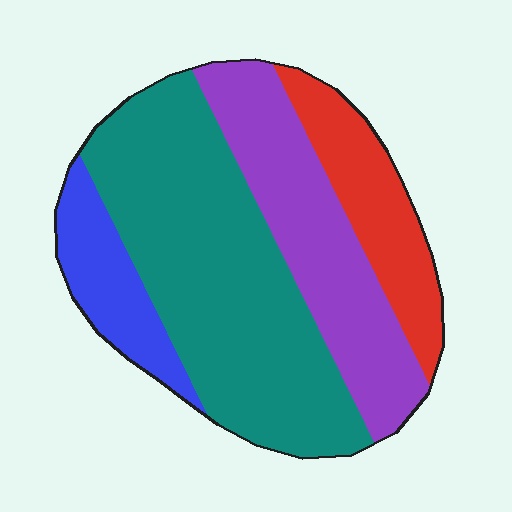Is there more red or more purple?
Purple.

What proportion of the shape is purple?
Purple covers around 25% of the shape.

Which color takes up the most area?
Teal, at roughly 45%.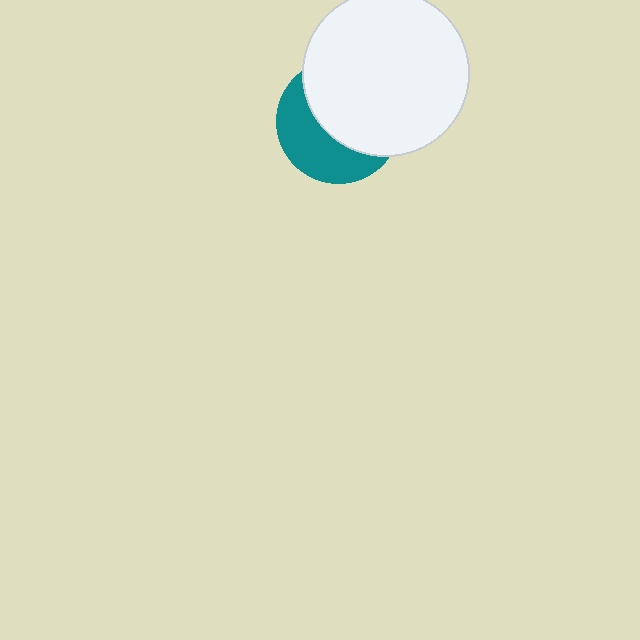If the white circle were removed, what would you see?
You would see the complete teal circle.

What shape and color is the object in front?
The object in front is a white circle.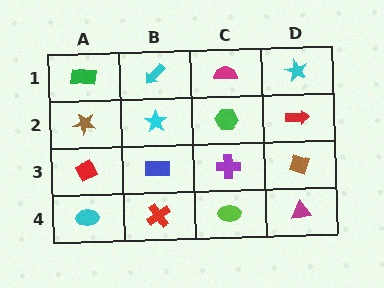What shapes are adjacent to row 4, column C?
A purple cross (row 3, column C), a red cross (row 4, column B), a magenta triangle (row 4, column D).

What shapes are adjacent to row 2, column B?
A cyan arrow (row 1, column B), a blue rectangle (row 3, column B), a brown star (row 2, column A), a green hexagon (row 2, column C).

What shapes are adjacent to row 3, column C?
A green hexagon (row 2, column C), a lime ellipse (row 4, column C), a blue rectangle (row 3, column B), a brown diamond (row 3, column D).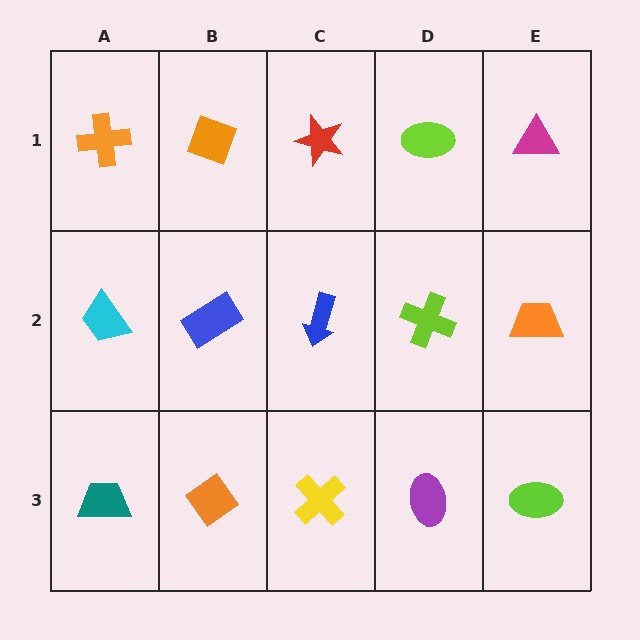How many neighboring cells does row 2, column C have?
4.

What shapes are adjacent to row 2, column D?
A lime ellipse (row 1, column D), a purple ellipse (row 3, column D), a blue arrow (row 2, column C), an orange trapezoid (row 2, column E).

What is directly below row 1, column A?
A cyan trapezoid.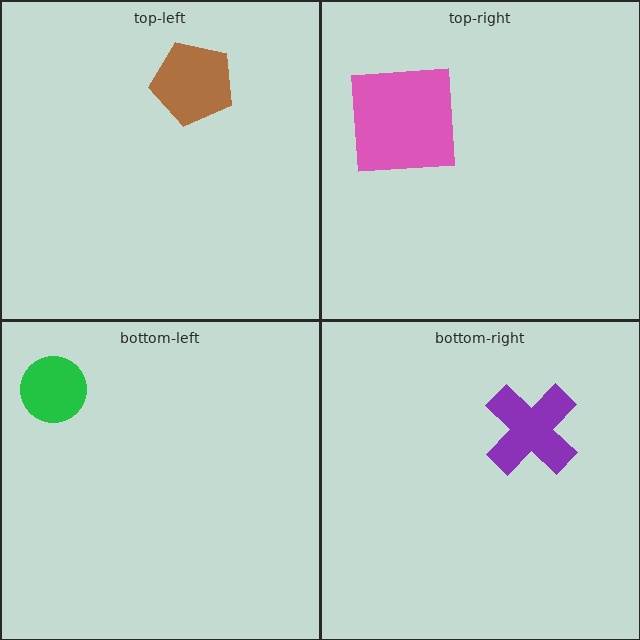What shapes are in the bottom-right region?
The purple cross.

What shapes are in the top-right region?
The pink square.